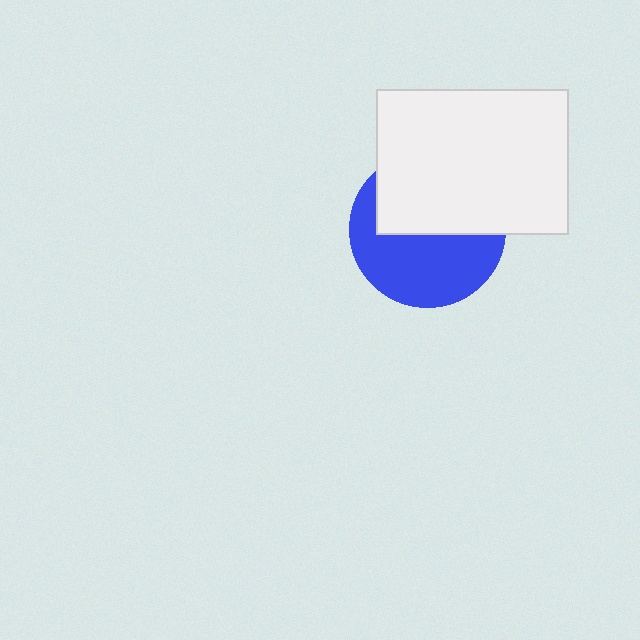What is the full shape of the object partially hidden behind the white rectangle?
The partially hidden object is a blue circle.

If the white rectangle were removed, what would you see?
You would see the complete blue circle.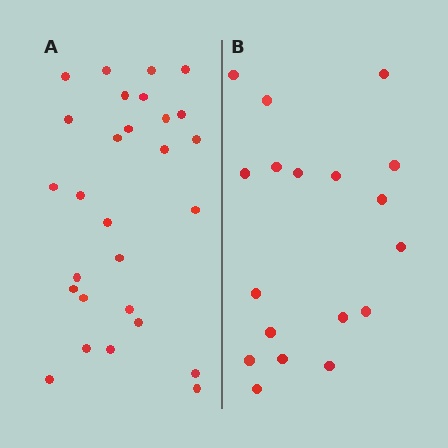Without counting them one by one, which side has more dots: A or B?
Region A (the left region) has more dots.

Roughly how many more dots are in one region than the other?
Region A has roughly 10 or so more dots than region B.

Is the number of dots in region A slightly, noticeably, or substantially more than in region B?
Region A has substantially more. The ratio is roughly 1.6 to 1.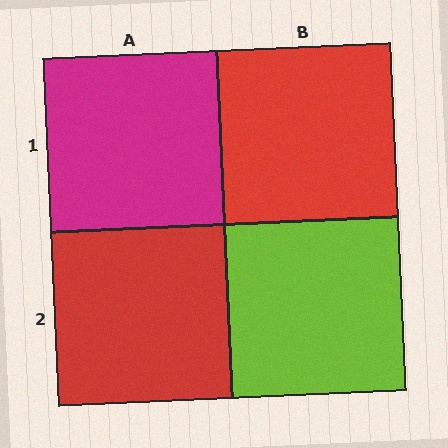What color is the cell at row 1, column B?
Red.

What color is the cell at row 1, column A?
Magenta.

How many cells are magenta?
1 cell is magenta.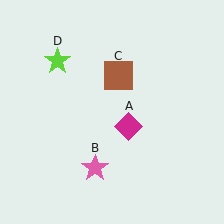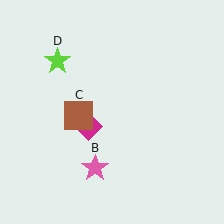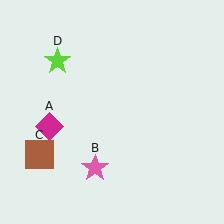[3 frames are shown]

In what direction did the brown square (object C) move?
The brown square (object C) moved down and to the left.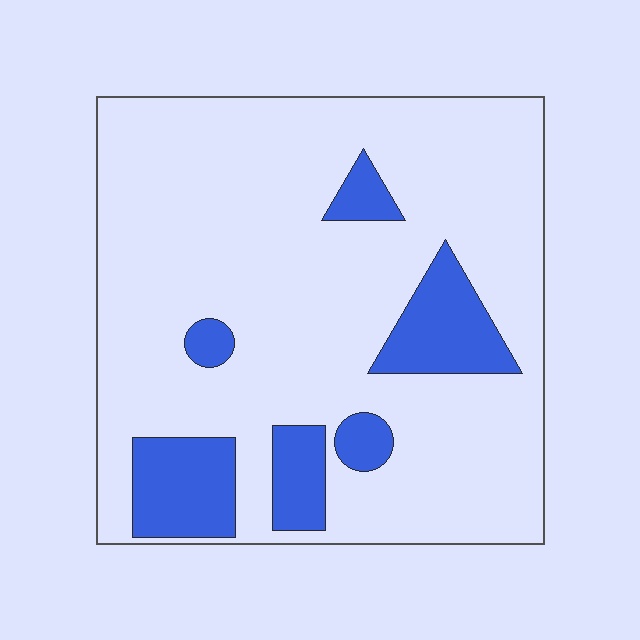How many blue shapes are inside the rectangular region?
6.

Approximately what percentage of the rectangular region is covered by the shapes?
Approximately 15%.